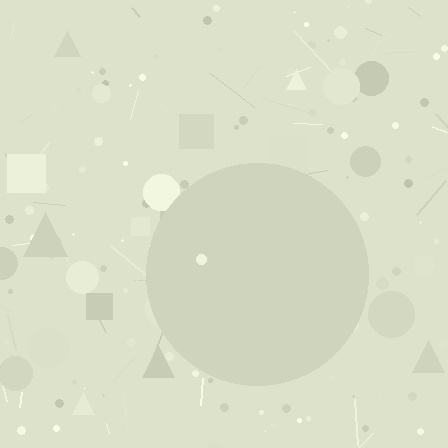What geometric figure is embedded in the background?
A circle is embedded in the background.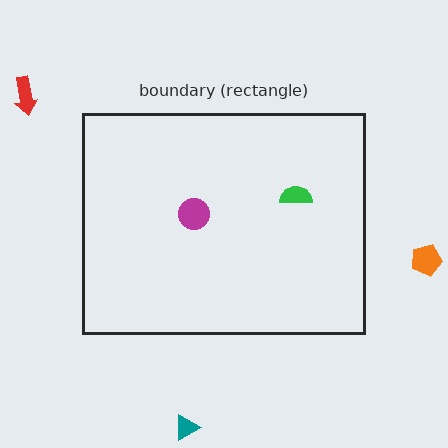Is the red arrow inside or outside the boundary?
Outside.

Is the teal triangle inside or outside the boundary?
Outside.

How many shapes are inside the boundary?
2 inside, 3 outside.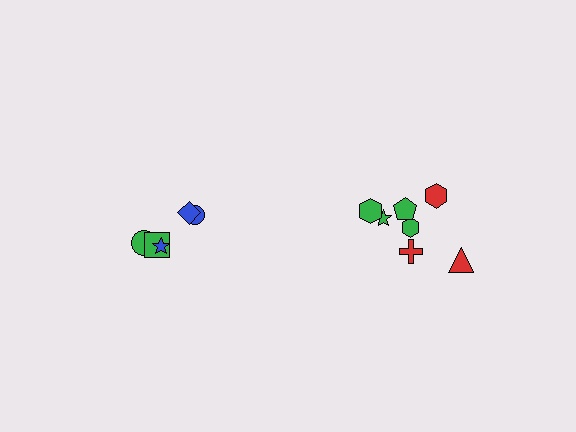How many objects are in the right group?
There are 7 objects.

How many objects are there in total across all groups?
There are 12 objects.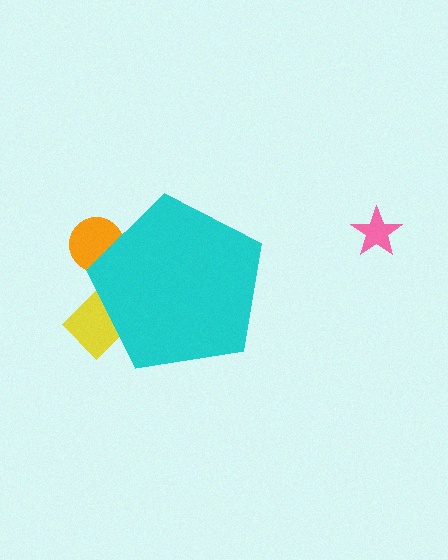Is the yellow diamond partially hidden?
Yes, the yellow diamond is partially hidden behind the cyan pentagon.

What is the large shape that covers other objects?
A cyan pentagon.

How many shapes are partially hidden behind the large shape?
2 shapes are partially hidden.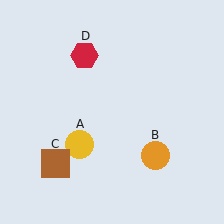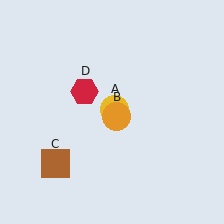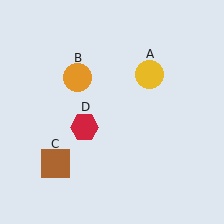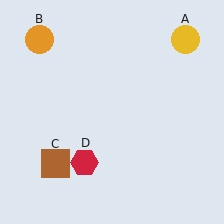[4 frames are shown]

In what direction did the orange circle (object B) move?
The orange circle (object B) moved up and to the left.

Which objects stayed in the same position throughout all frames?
Brown square (object C) remained stationary.